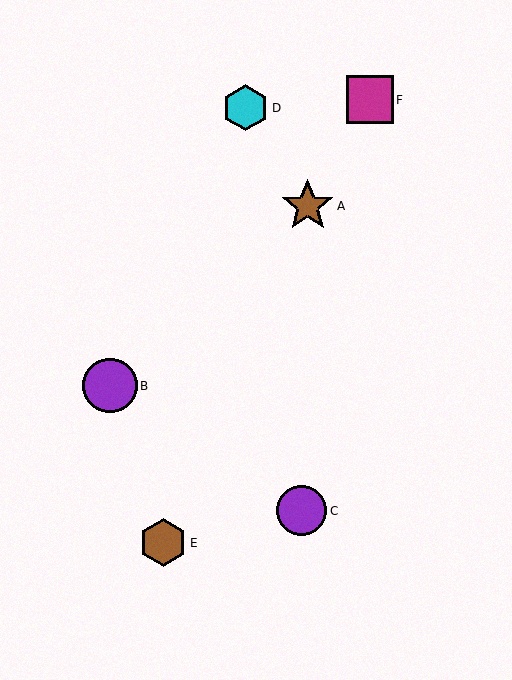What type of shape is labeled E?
Shape E is a brown hexagon.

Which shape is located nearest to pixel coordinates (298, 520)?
The purple circle (labeled C) at (301, 511) is nearest to that location.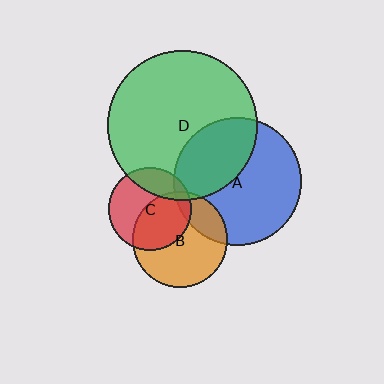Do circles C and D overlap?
Yes.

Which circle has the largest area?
Circle D (green).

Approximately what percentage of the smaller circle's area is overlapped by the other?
Approximately 25%.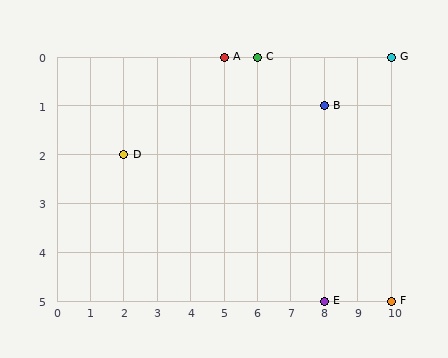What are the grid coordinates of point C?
Point C is at grid coordinates (6, 0).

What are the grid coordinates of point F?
Point F is at grid coordinates (10, 5).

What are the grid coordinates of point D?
Point D is at grid coordinates (2, 2).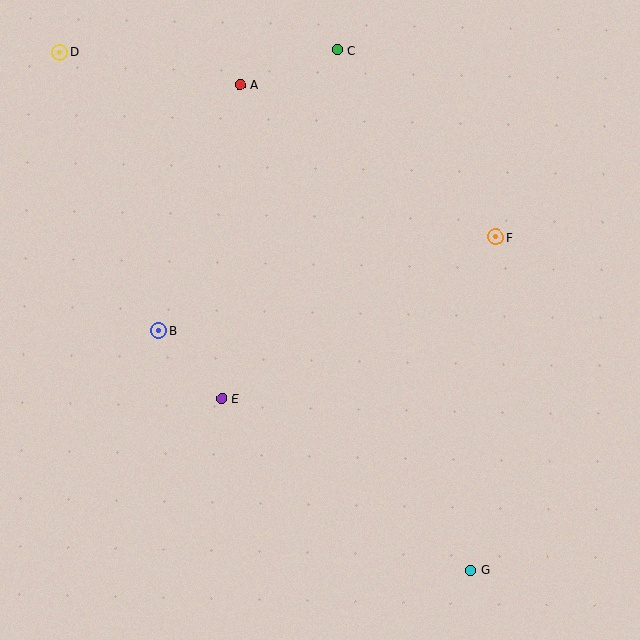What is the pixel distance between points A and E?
The distance between A and E is 315 pixels.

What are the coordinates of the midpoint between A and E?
The midpoint between A and E is at (231, 242).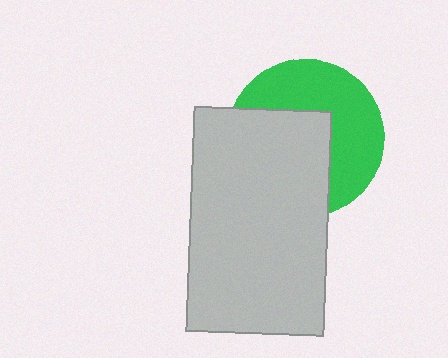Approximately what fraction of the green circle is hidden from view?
Roughly 49% of the green circle is hidden behind the light gray rectangle.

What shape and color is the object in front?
The object in front is a light gray rectangle.